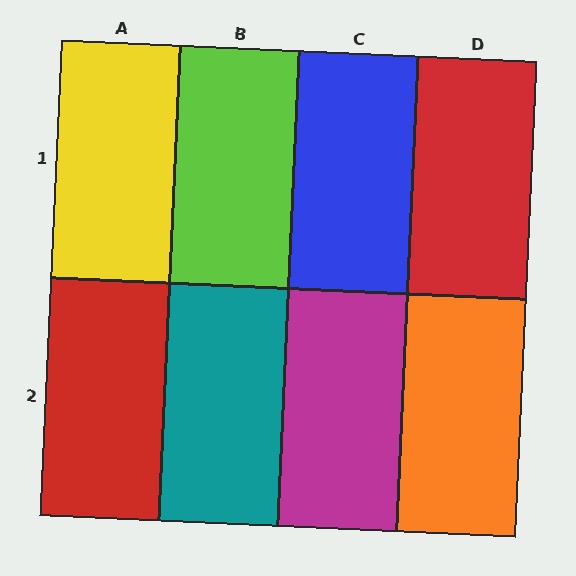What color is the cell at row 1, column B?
Lime.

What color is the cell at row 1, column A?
Yellow.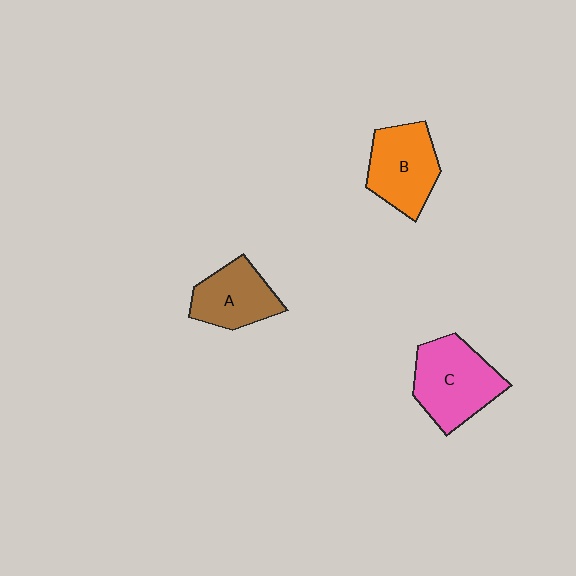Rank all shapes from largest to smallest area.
From largest to smallest: C (pink), B (orange), A (brown).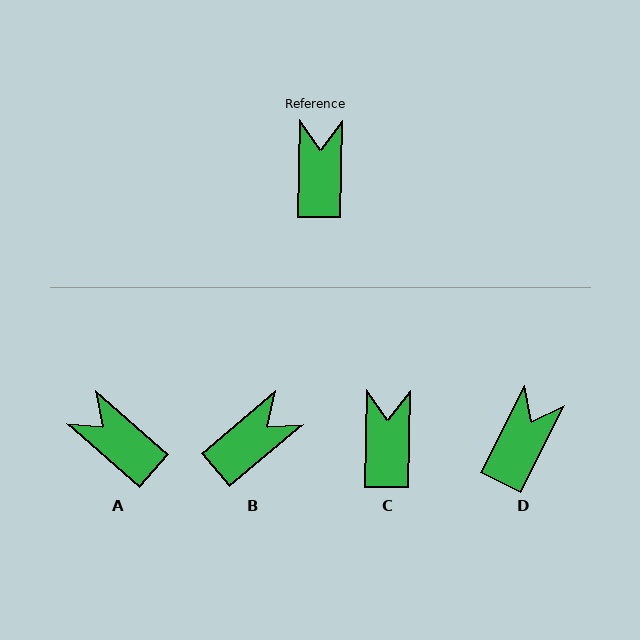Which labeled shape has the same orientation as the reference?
C.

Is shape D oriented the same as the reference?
No, it is off by about 26 degrees.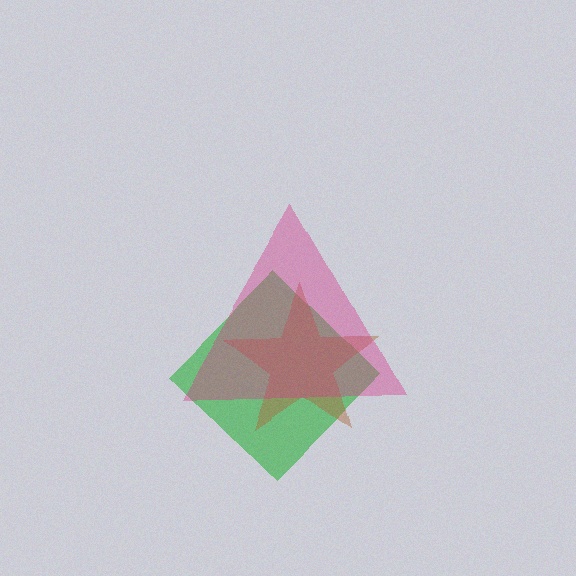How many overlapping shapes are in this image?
There are 3 overlapping shapes in the image.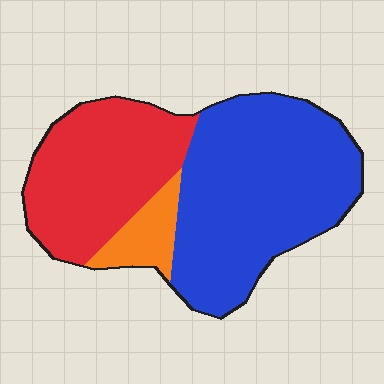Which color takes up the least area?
Orange, at roughly 10%.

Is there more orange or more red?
Red.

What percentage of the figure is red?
Red covers around 35% of the figure.